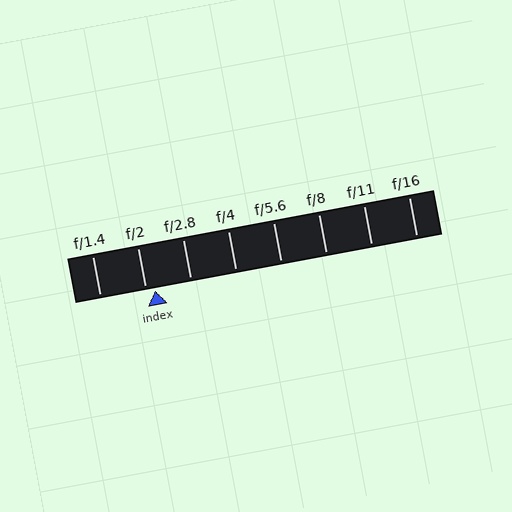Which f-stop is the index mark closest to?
The index mark is closest to f/2.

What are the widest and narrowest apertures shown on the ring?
The widest aperture shown is f/1.4 and the narrowest is f/16.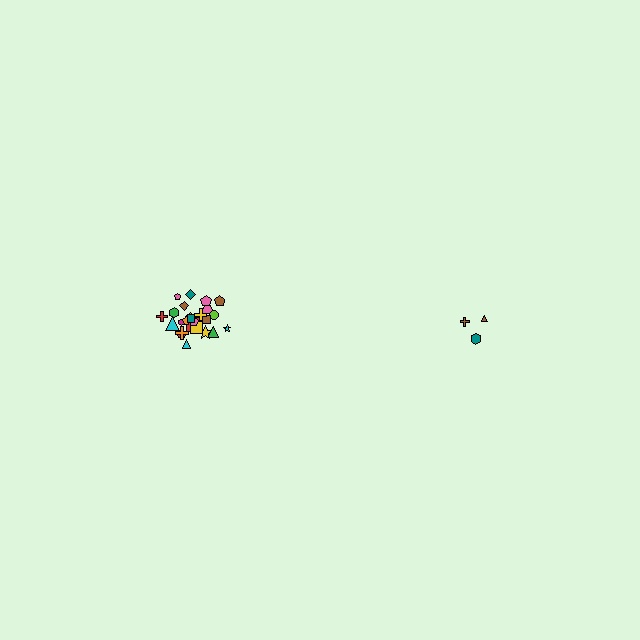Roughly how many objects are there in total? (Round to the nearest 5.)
Roughly 30 objects in total.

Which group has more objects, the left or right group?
The left group.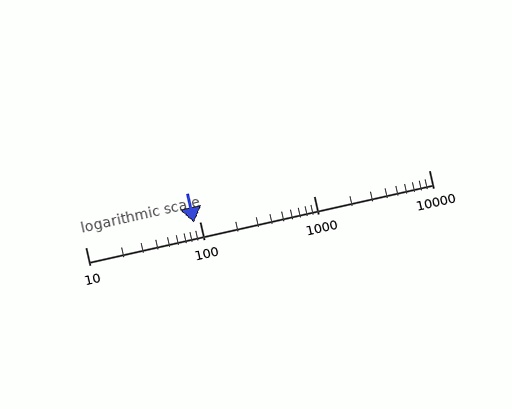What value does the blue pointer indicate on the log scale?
The pointer indicates approximately 89.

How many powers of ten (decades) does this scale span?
The scale spans 3 decades, from 10 to 10000.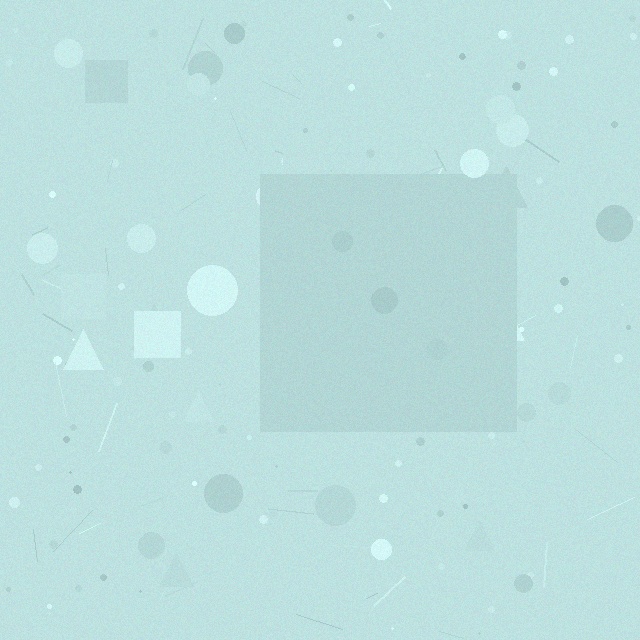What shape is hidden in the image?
A square is hidden in the image.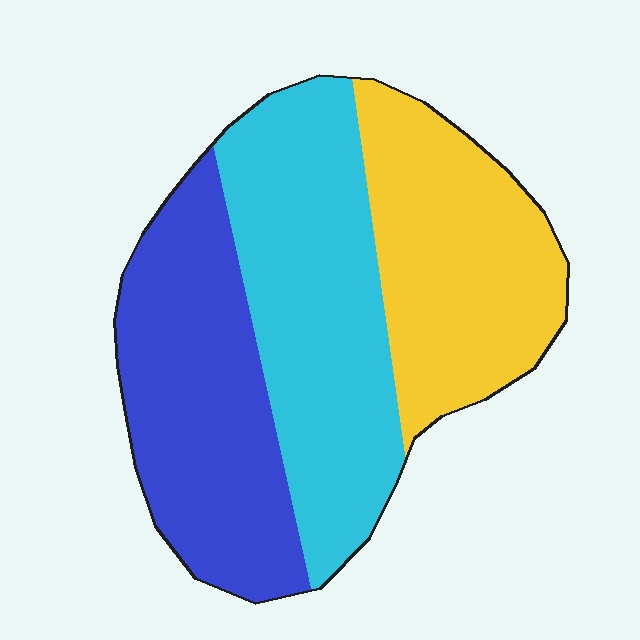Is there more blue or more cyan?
Cyan.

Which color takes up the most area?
Cyan, at roughly 35%.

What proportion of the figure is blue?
Blue takes up between a sixth and a third of the figure.